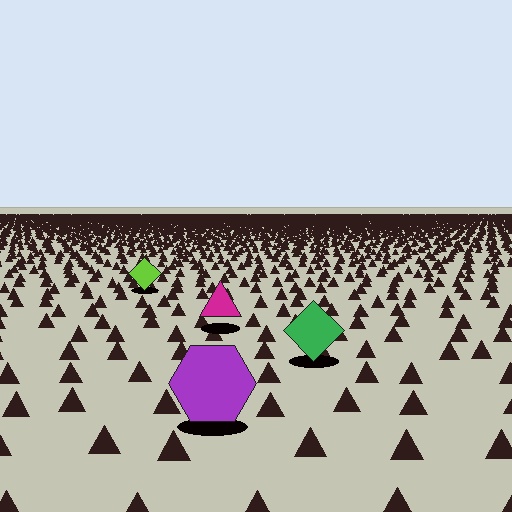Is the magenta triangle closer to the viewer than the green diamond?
No. The green diamond is closer — you can tell from the texture gradient: the ground texture is coarser near it.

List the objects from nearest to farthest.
From nearest to farthest: the purple hexagon, the green diamond, the magenta triangle, the lime diamond.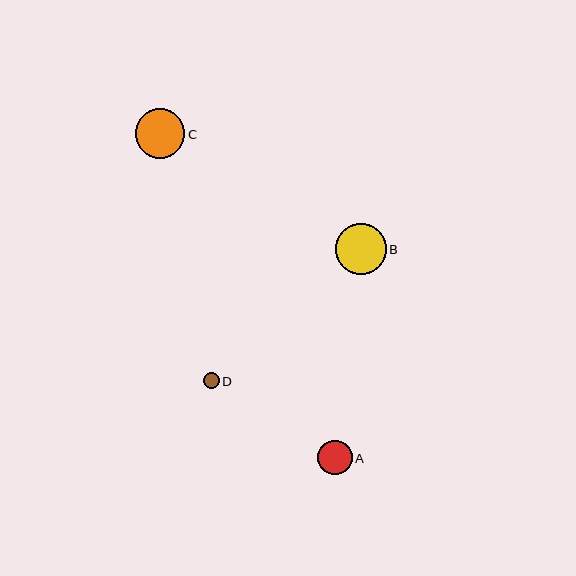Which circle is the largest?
Circle B is the largest with a size of approximately 51 pixels.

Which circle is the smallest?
Circle D is the smallest with a size of approximately 16 pixels.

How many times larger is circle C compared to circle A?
Circle C is approximately 1.4 times the size of circle A.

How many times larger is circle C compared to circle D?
Circle C is approximately 3.1 times the size of circle D.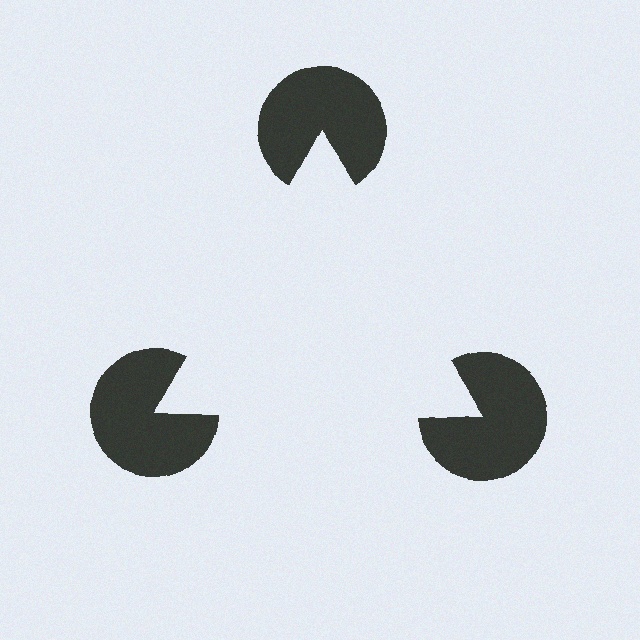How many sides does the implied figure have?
3 sides.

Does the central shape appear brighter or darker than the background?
It typically appears slightly brighter than the background, even though no actual brightness change is drawn.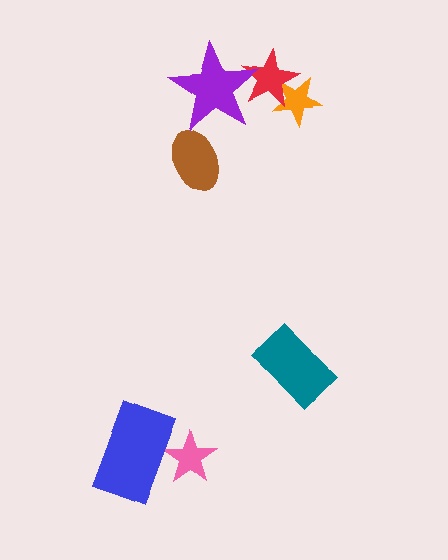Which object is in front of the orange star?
The red star is in front of the orange star.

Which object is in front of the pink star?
The blue rectangle is in front of the pink star.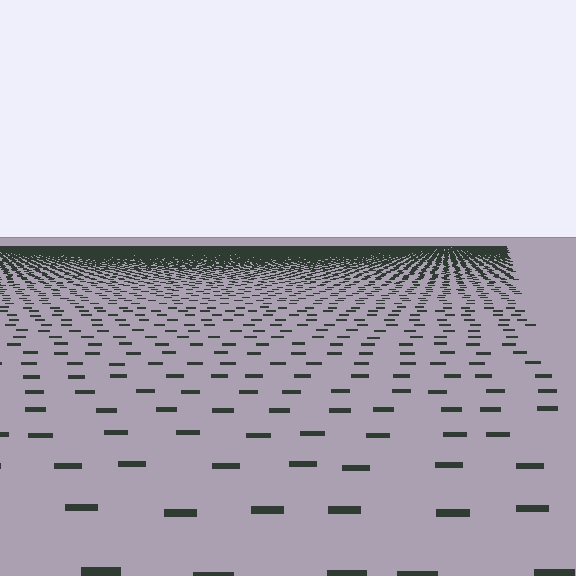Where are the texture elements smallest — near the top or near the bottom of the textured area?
Near the top.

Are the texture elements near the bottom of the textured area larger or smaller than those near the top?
Larger. Near the bottom, elements are closer to the viewer and appear at a bigger on-screen size.